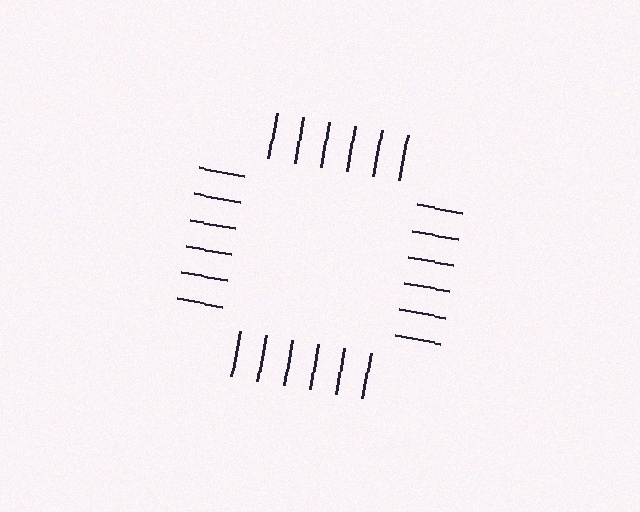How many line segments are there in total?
24 — 6 along each of the 4 edges.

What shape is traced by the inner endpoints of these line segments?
An illusory square — the line segments terminate on its edges but no continuous stroke is drawn.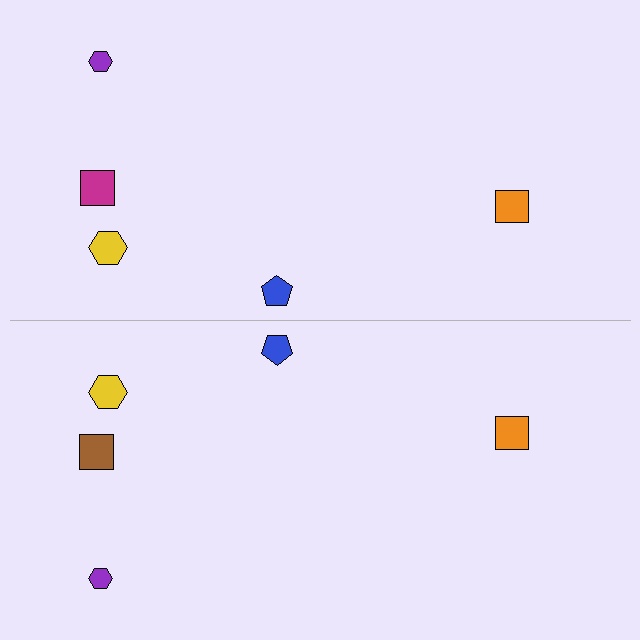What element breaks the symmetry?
The brown square on the bottom side breaks the symmetry — its mirror counterpart is magenta.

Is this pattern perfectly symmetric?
No, the pattern is not perfectly symmetric. The brown square on the bottom side breaks the symmetry — its mirror counterpart is magenta.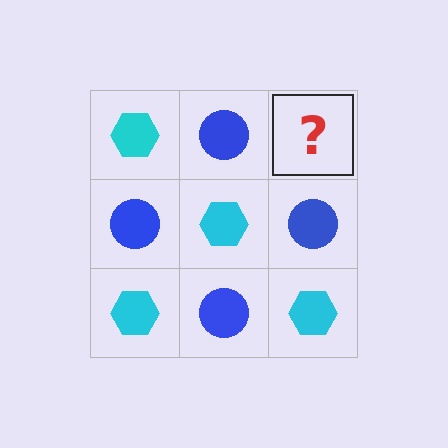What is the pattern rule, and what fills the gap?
The rule is that it alternates cyan hexagon and blue circle in a checkerboard pattern. The gap should be filled with a cyan hexagon.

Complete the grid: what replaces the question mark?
The question mark should be replaced with a cyan hexagon.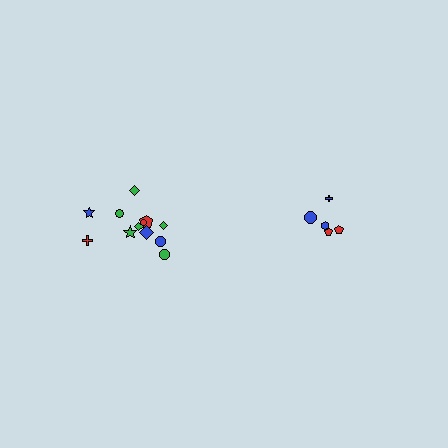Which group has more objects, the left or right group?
The left group.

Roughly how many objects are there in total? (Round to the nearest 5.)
Roughly 15 objects in total.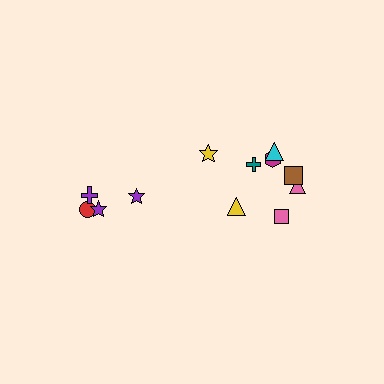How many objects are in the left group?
There are 4 objects.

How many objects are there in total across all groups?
There are 12 objects.